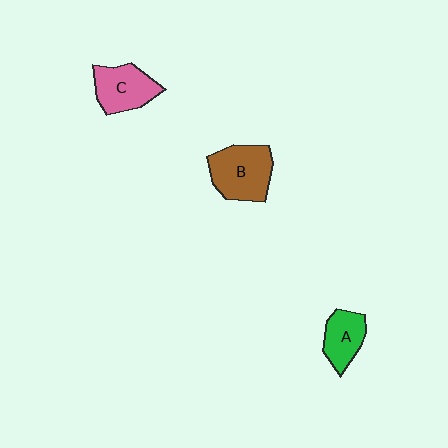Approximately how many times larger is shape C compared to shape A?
Approximately 1.3 times.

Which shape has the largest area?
Shape B (brown).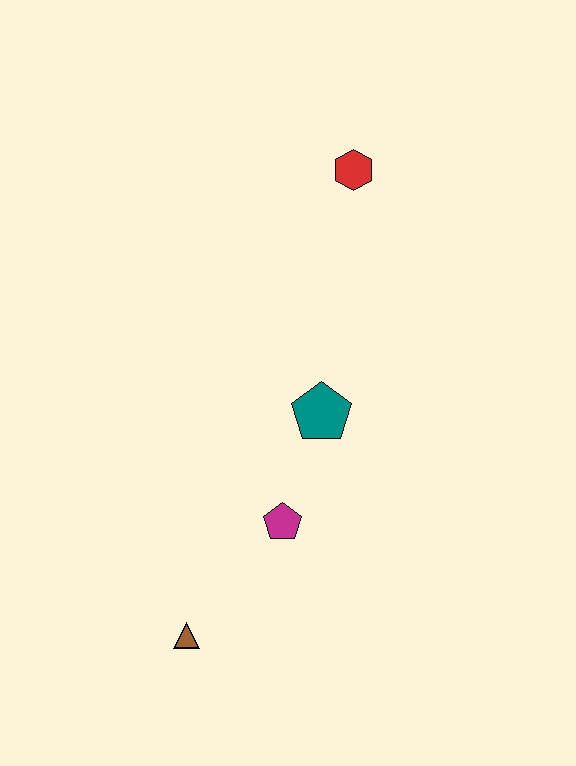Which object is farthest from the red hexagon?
The brown triangle is farthest from the red hexagon.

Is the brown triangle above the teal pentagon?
No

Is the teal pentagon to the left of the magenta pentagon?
No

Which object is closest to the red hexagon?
The teal pentagon is closest to the red hexagon.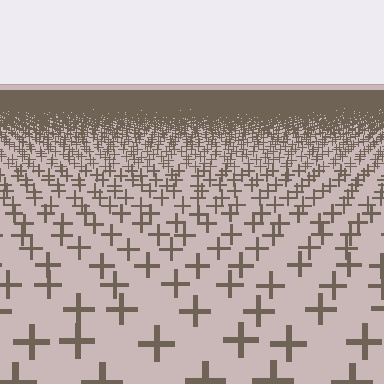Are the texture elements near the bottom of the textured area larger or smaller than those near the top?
Larger. Near the bottom, elements are closer to the viewer and appear at a bigger on-screen size.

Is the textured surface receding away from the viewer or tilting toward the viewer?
The surface is receding away from the viewer. Texture elements get smaller and denser toward the top.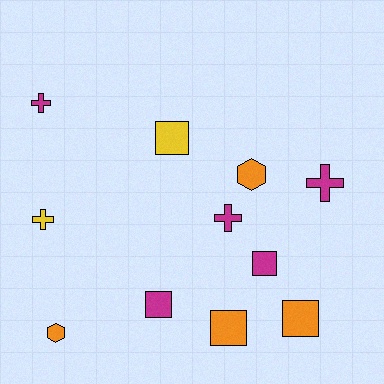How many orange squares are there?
There are 2 orange squares.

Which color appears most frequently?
Magenta, with 5 objects.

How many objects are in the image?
There are 11 objects.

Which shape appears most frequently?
Square, with 5 objects.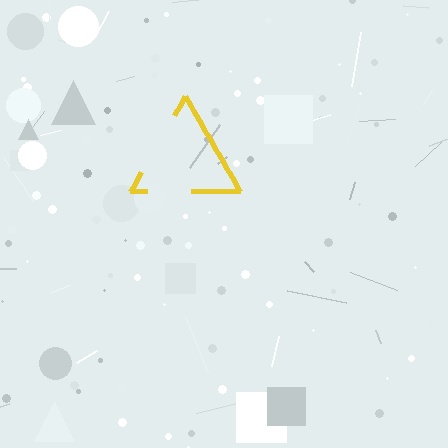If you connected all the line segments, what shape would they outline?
They would outline a triangle.